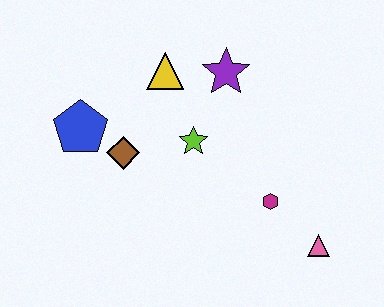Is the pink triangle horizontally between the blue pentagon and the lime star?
No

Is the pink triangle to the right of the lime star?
Yes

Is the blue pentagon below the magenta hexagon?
No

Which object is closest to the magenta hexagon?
The pink triangle is closest to the magenta hexagon.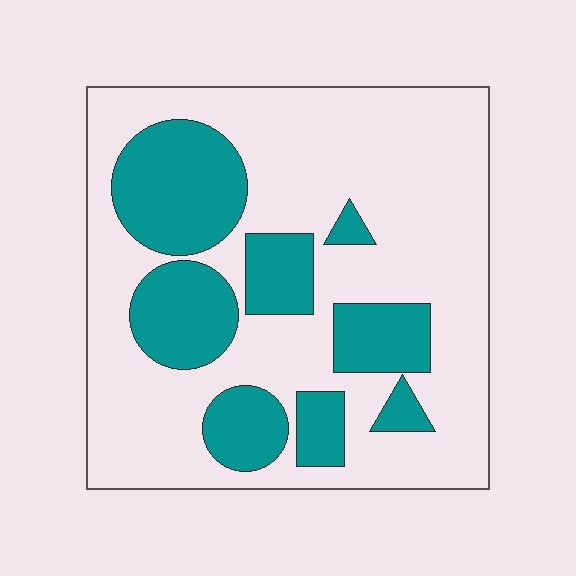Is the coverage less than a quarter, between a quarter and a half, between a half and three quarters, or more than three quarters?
Between a quarter and a half.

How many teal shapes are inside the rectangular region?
8.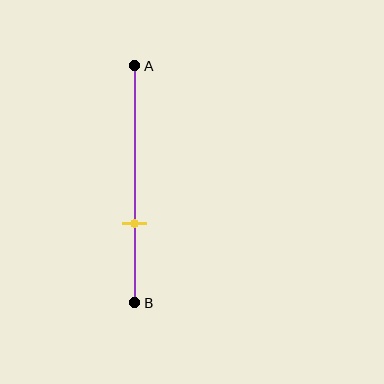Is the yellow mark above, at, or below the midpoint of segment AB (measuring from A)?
The yellow mark is below the midpoint of segment AB.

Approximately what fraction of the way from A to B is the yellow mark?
The yellow mark is approximately 65% of the way from A to B.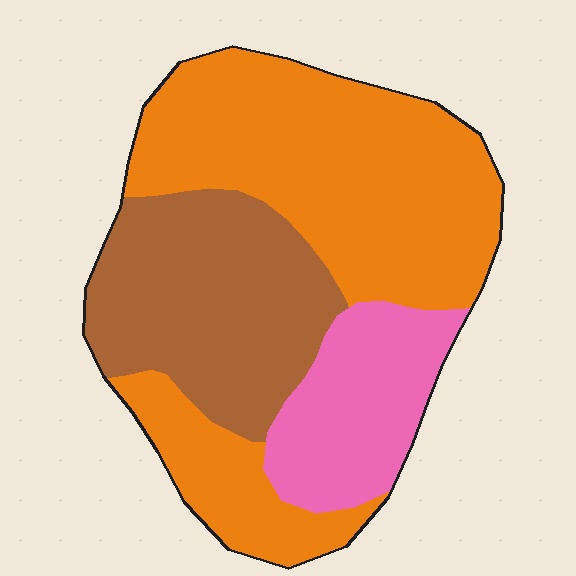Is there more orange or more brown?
Orange.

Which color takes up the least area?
Pink, at roughly 20%.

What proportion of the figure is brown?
Brown covers 29% of the figure.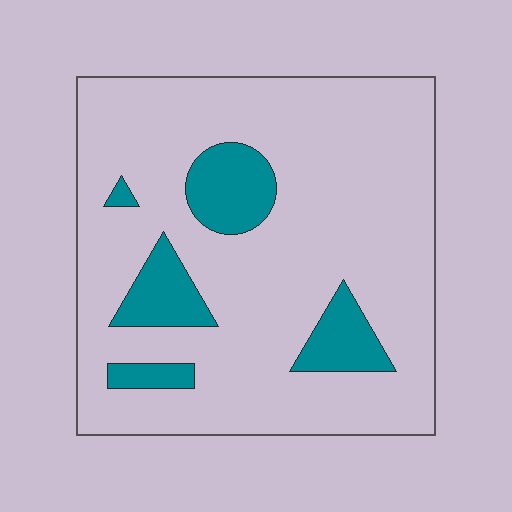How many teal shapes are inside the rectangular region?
5.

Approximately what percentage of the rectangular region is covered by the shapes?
Approximately 15%.